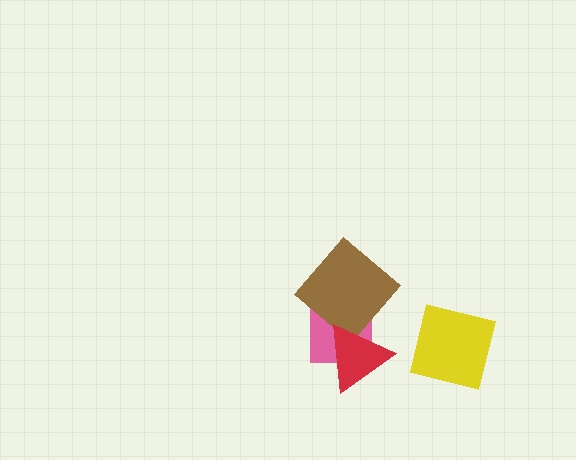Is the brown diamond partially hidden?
Yes, it is partially covered by another shape.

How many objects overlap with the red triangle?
2 objects overlap with the red triangle.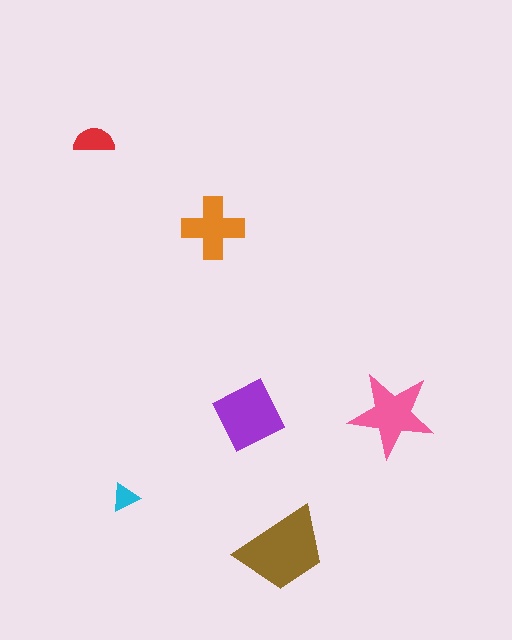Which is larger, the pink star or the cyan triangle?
The pink star.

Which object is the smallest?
The cyan triangle.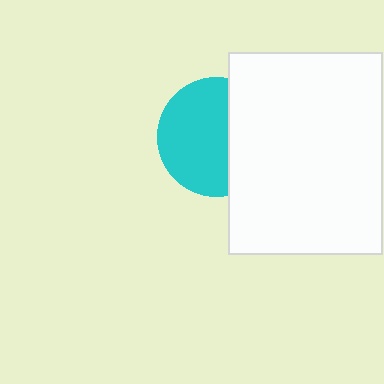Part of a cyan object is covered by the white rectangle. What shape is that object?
It is a circle.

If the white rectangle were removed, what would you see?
You would see the complete cyan circle.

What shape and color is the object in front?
The object in front is a white rectangle.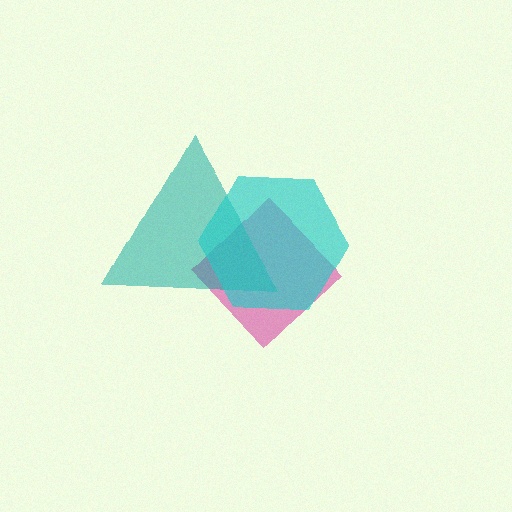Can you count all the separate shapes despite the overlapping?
Yes, there are 3 separate shapes.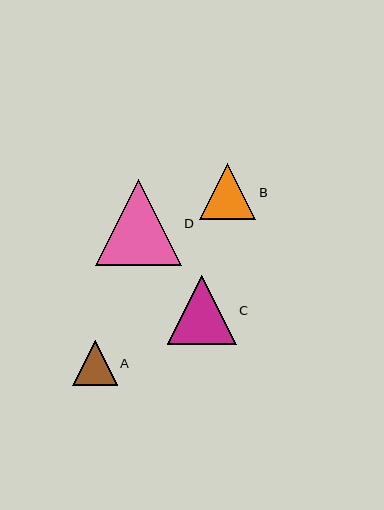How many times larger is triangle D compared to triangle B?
Triangle D is approximately 1.5 times the size of triangle B.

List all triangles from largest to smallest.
From largest to smallest: D, C, B, A.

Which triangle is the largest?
Triangle D is the largest with a size of approximately 86 pixels.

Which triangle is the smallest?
Triangle A is the smallest with a size of approximately 45 pixels.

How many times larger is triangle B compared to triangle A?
Triangle B is approximately 1.3 times the size of triangle A.